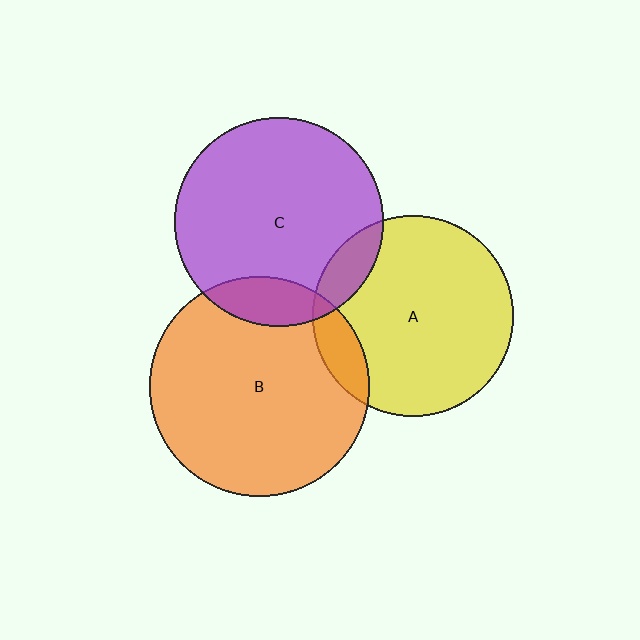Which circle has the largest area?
Circle B (orange).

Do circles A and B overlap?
Yes.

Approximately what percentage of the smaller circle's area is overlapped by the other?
Approximately 10%.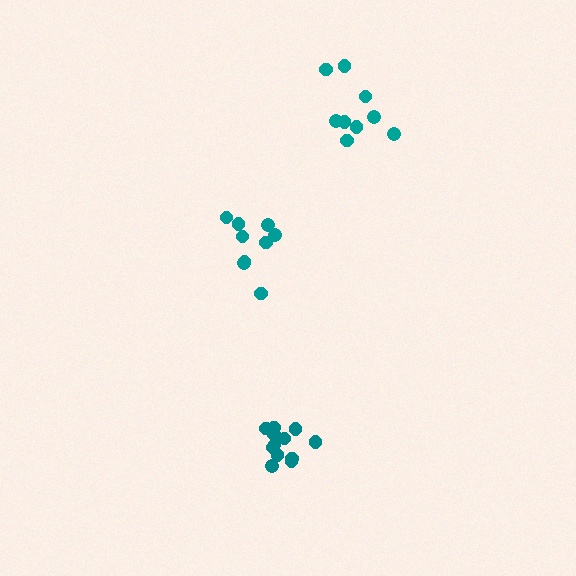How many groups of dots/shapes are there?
There are 3 groups.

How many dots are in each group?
Group 1: 9 dots, Group 2: 12 dots, Group 3: 9 dots (30 total).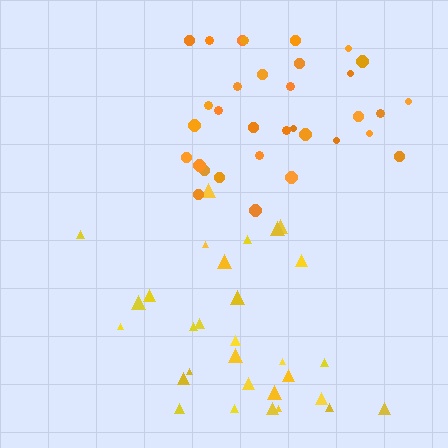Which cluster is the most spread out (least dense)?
Yellow.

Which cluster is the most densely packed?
Orange.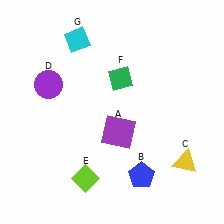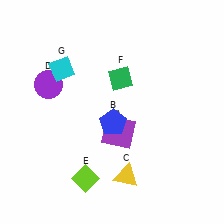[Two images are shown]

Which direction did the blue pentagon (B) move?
The blue pentagon (B) moved up.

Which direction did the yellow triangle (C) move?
The yellow triangle (C) moved left.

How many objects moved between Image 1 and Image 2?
3 objects moved between the two images.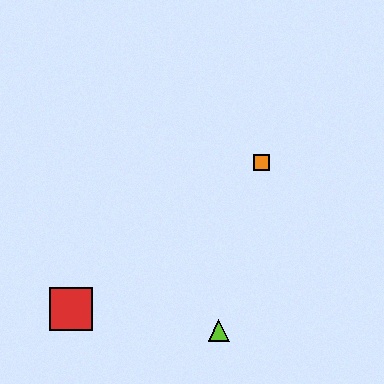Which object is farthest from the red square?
The orange square is farthest from the red square.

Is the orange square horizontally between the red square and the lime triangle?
No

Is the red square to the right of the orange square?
No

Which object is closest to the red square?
The lime triangle is closest to the red square.